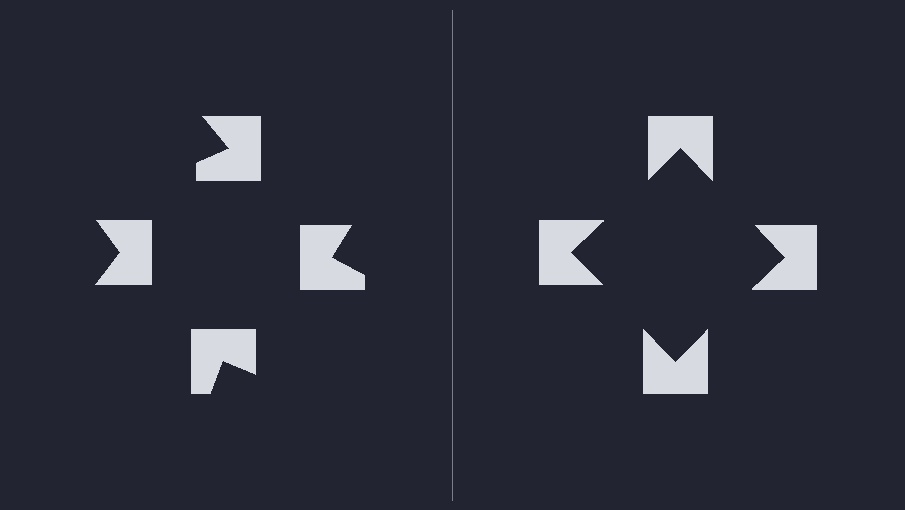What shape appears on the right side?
An illusory square.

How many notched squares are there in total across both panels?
8 — 4 on each side.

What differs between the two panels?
The notched squares are positioned identically on both sides; only the wedge orientations differ. On the right they align to a square; on the left they are misaligned.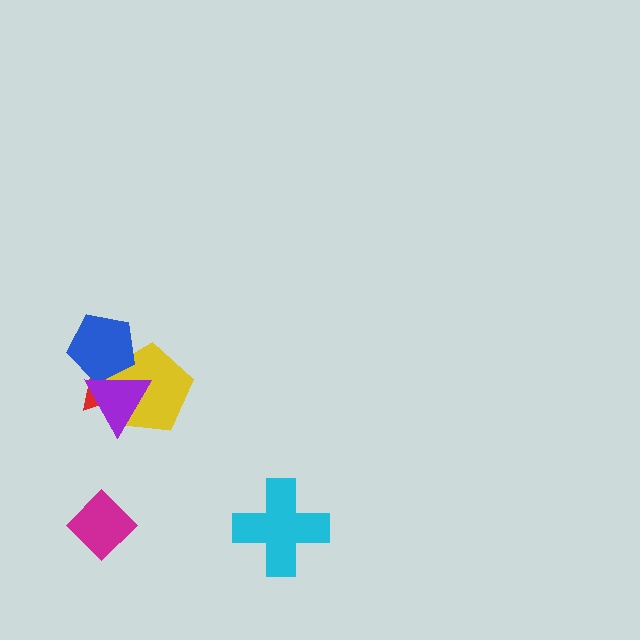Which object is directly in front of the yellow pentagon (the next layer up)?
The blue pentagon is directly in front of the yellow pentagon.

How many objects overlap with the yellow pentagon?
3 objects overlap with the yellow pentagon.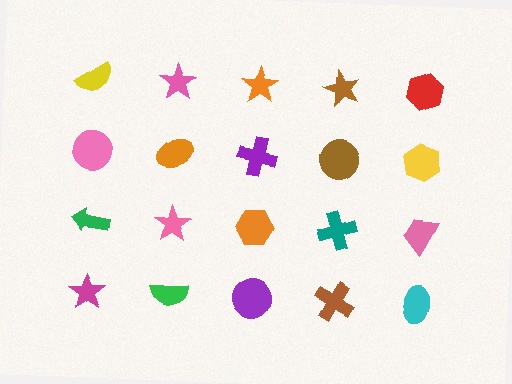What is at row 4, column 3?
A purple circle.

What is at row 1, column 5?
A red hexagon.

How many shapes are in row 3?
5 shapes.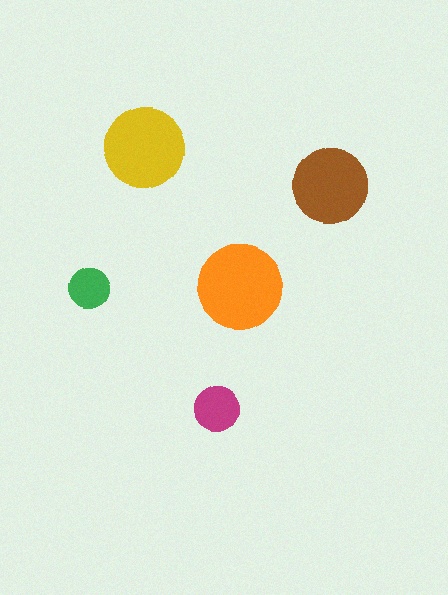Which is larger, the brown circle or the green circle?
The brown one.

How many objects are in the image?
There are 5 objects in the image.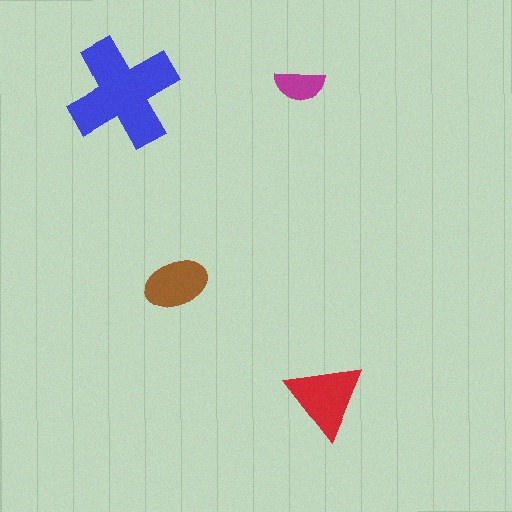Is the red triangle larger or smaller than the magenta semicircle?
Larger.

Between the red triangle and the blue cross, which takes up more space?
The blue cross.